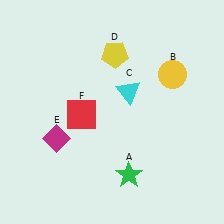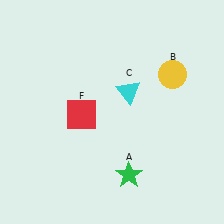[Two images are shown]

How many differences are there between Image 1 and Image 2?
There are 2 differences between the two images.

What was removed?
The magenta diamond (E), the yellow pentagon (D) were removed in Image 2.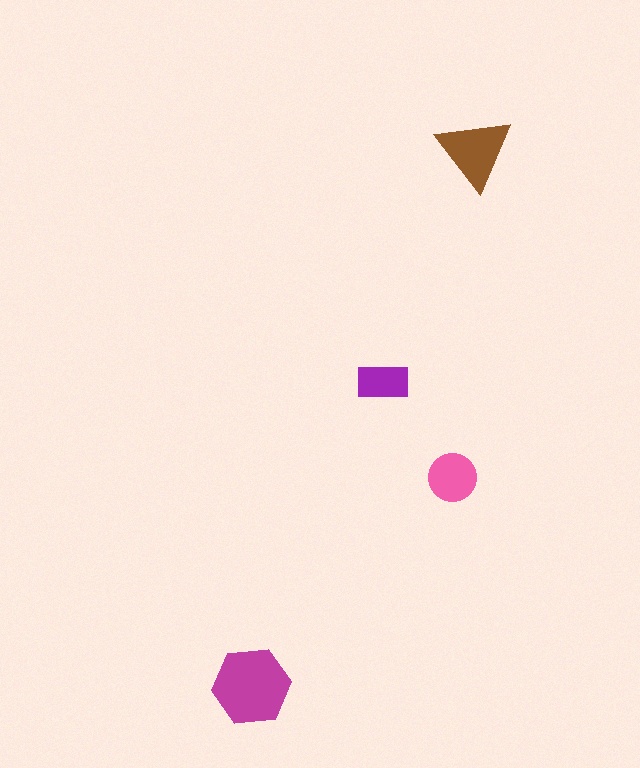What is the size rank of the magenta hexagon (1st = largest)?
1st.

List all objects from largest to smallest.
The magenta hexagon, the brown triangle, the pink circle, the purple rectangle.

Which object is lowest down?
The magenta hexagon is bottommost.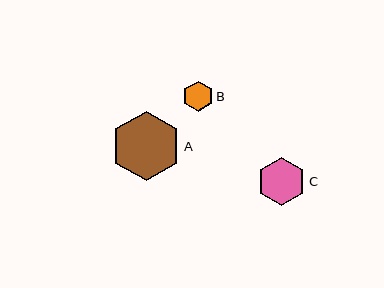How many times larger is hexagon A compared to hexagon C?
Hexagon A is approximately 1.4 times the size of hexagon C.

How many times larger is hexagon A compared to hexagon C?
Hexagon A is approximately 1.4 times the size of hexagon C.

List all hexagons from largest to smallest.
From largest to smallest: A, C, B.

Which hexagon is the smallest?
Hexagon B is the smallest with a size of approximately 31 pixels.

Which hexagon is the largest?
Hexagon A is the largest with a size of approximately 70 pixels.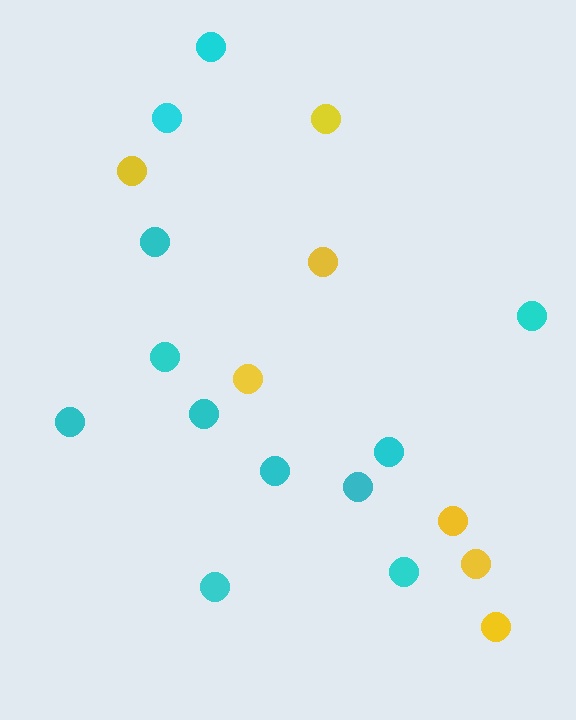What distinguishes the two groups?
There are 2 groups: one group of cyan circles (12) and one group of yellow circles (7).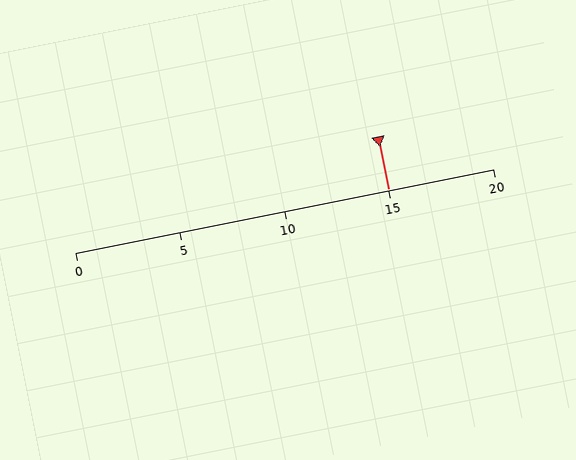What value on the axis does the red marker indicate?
The marker indicates approximately 15.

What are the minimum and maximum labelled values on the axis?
The axis runs from 0 to 20.